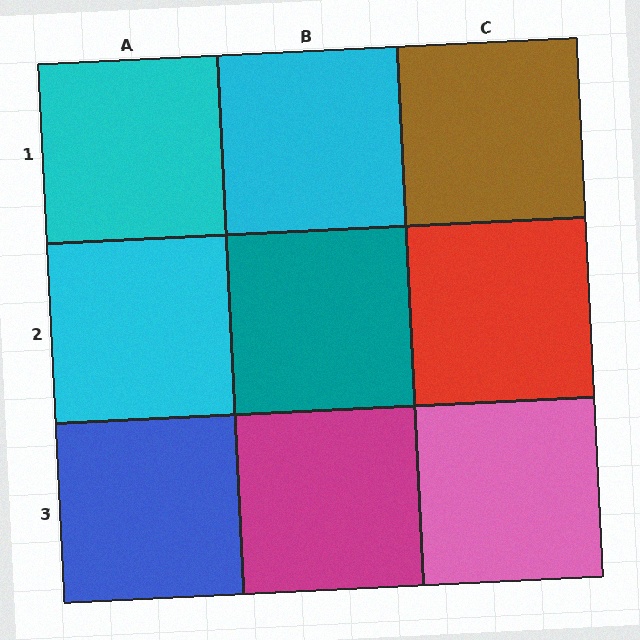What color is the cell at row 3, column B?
Magenta.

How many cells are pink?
1 cell is pink.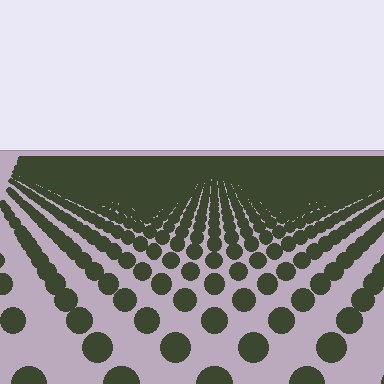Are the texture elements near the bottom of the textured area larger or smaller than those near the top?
Larger. Near the bottom, elements are closer to the viewer and appear at a bigger on-screen size.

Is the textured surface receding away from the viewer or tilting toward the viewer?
The surface is receding away from the viewer. Texture elements get smaller and denser toward the top.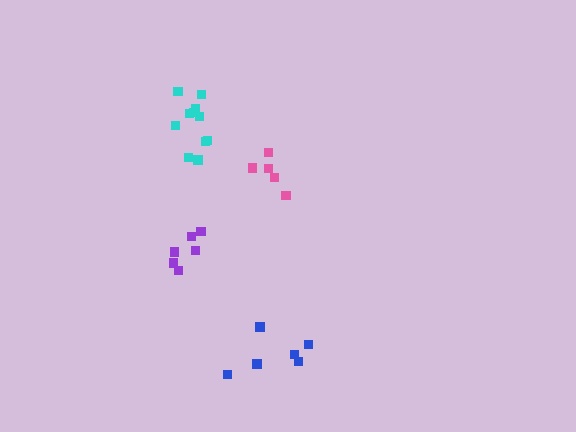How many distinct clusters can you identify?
There are 4 distinct clusters.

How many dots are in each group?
Group 1: 11 dots, Group 2: 6 dots, Group 3: 6 dots, Group 4: 5 dots (28 total).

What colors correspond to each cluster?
The clusters are colored: cyan, blue, purple, pink.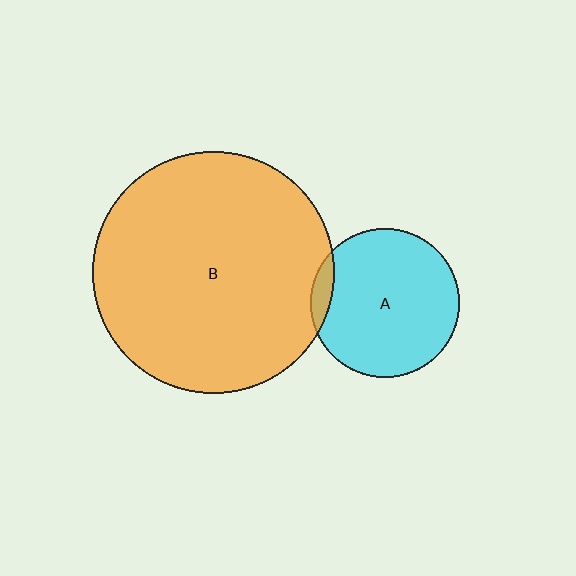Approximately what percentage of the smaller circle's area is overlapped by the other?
Approximately 5%.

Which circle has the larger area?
Circle B (orange).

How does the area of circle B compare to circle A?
Approximately 2.6 times.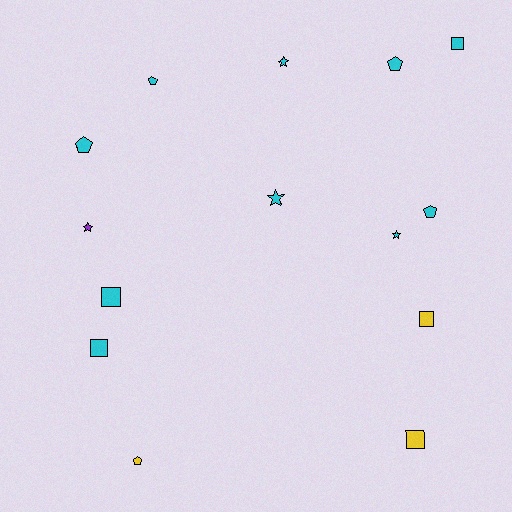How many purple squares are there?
There are no purple squares.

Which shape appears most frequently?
Square, with 5 objects.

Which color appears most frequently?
Cyan, with 10 objects.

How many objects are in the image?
There are 14 objects.